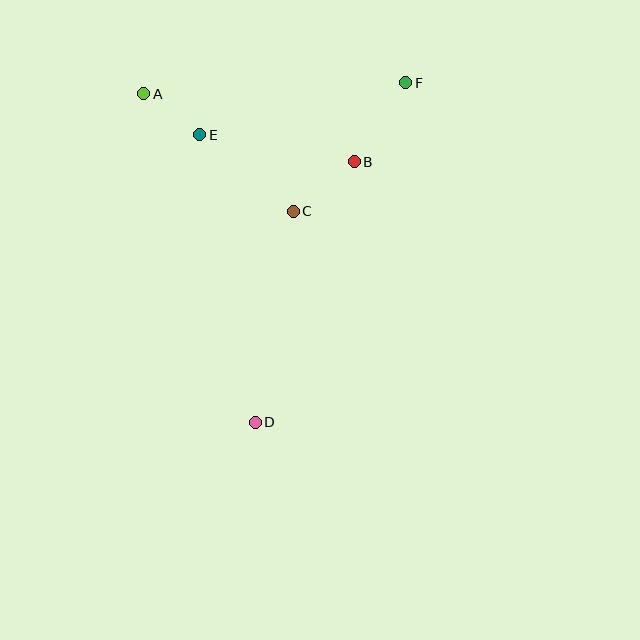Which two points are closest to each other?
Points A and E are closest to each other.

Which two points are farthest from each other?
Points D and F are farthest from each other.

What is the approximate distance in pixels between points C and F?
The distance between C and F is approximately 171 pixels.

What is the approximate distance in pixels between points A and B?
The distance between A and B is approximately 221 pixels.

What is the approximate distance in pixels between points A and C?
The distance between A and C is approximately 190 pixels.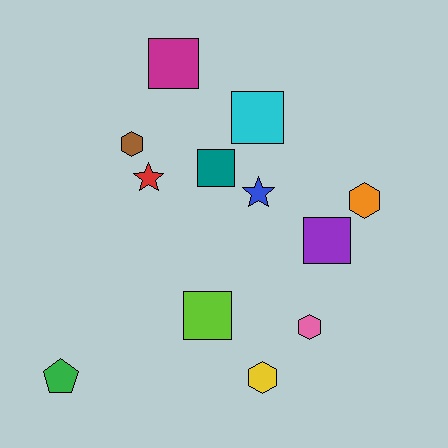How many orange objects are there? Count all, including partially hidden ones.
There is 1 orange object.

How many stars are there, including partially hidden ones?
There are 2 stars.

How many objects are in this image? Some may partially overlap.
There are 12 objects.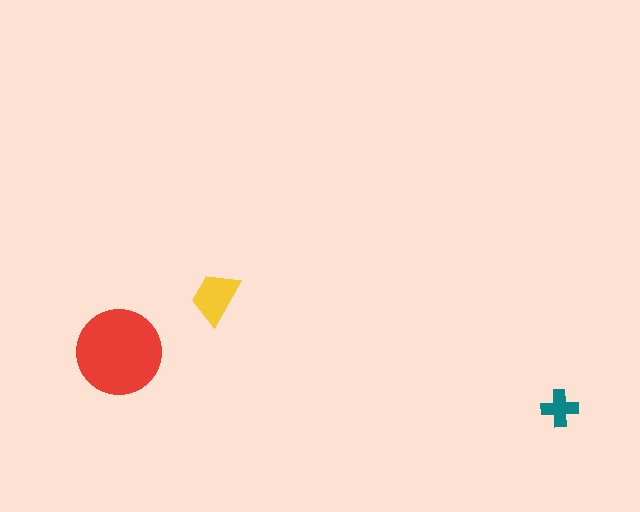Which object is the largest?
The red circle.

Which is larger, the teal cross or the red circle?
The red circle.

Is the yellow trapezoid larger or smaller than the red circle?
Smaller.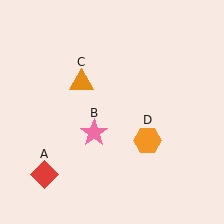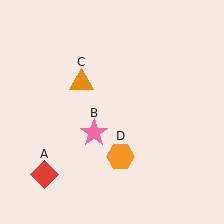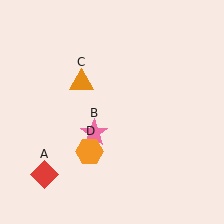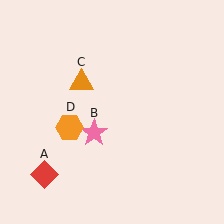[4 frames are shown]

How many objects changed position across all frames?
1 object changed position: orange hexagon (object D).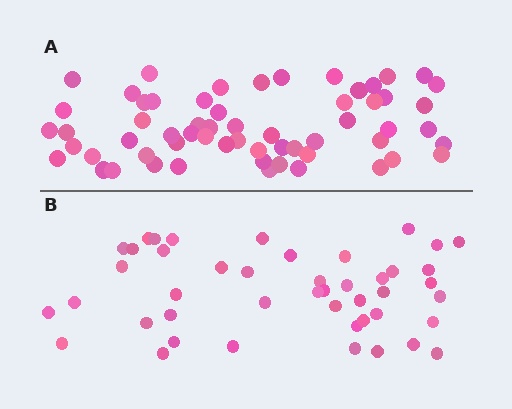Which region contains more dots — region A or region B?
Region A (the top region) has more dots.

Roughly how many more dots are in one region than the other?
Region A has approximately 15 more dots than region B.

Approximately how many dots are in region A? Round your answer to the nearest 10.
About 60 dots.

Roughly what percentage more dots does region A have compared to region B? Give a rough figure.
About 35% more.